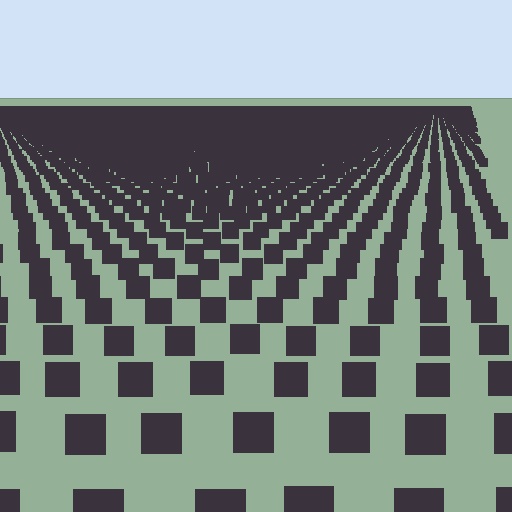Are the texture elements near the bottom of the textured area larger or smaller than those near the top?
Larger. Near the bottom, elements are closer to the viewer and appear at a bigger on-screen size.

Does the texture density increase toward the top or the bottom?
Density increases toward the top.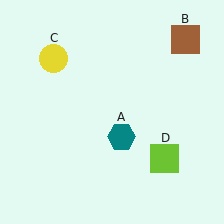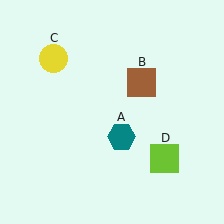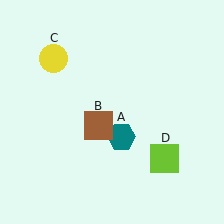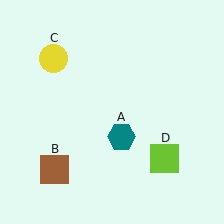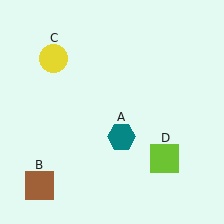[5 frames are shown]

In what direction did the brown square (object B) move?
The brown square (object B) moved down and to the left.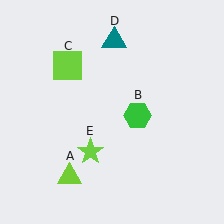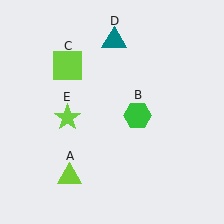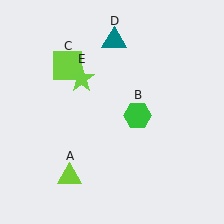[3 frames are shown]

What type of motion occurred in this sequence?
The lime star (object E) rotated clockwise around the center of the scene.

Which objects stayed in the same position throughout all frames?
Lime triangle (object A) and green hexagon (object B) and lime square (object C) and teal triangle (object D) remained stationary.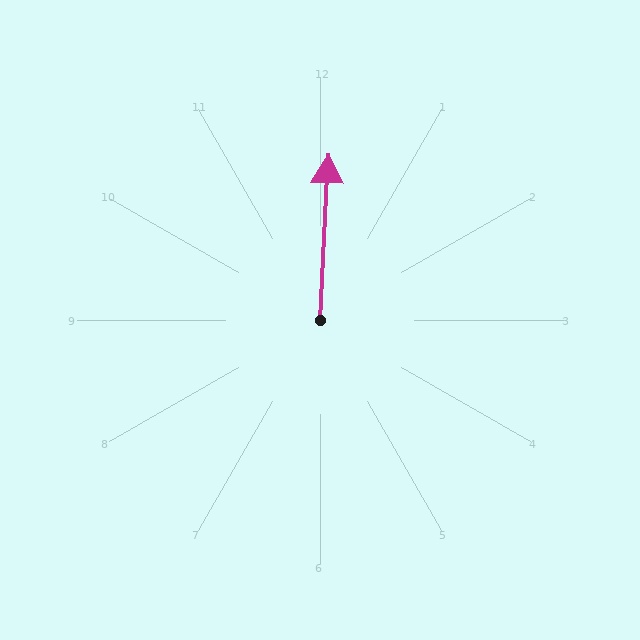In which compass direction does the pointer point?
North.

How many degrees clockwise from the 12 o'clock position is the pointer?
Approximately 3 degrees.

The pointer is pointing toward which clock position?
Roughly 12 o'clock.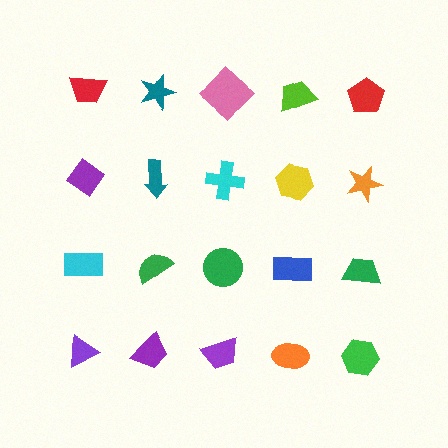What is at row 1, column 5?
A red pentagon.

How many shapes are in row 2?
5 shapes.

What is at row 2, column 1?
A purple diamond.